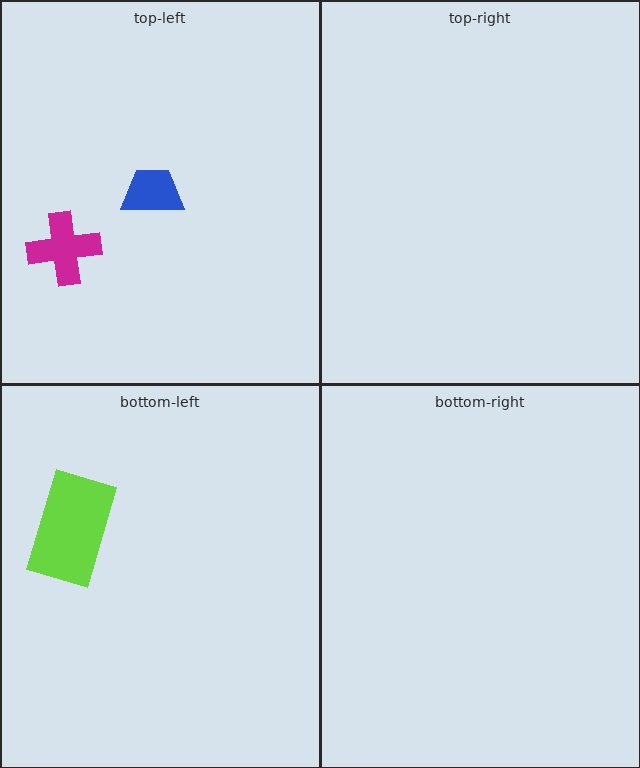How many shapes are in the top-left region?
2.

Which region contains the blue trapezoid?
The top-left region.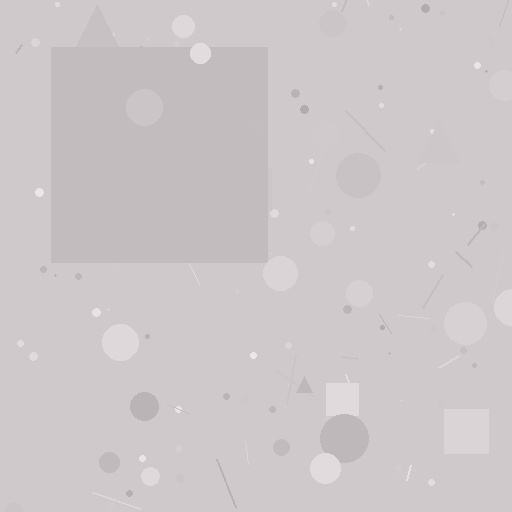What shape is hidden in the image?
A square is hidden in the image.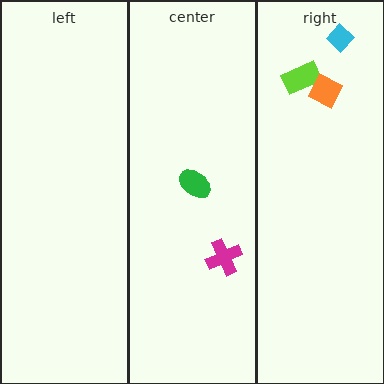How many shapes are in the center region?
2.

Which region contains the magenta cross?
The center region.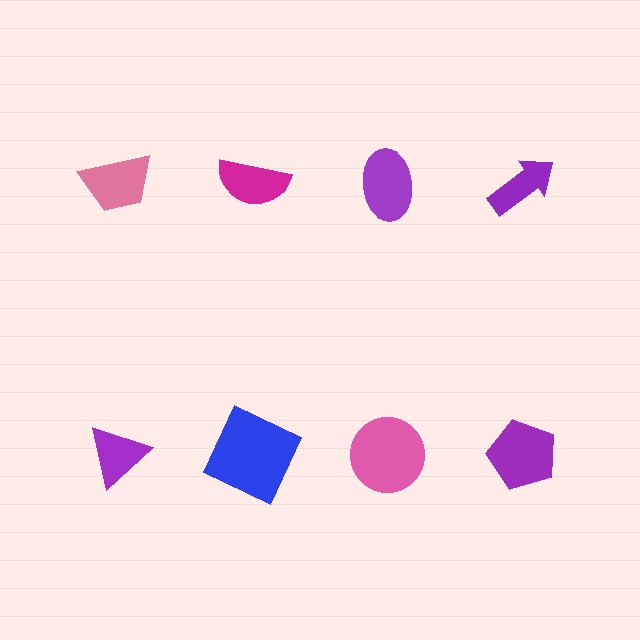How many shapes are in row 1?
4 shapes.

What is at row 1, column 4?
A purple arrow.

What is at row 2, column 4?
A purple pentagon.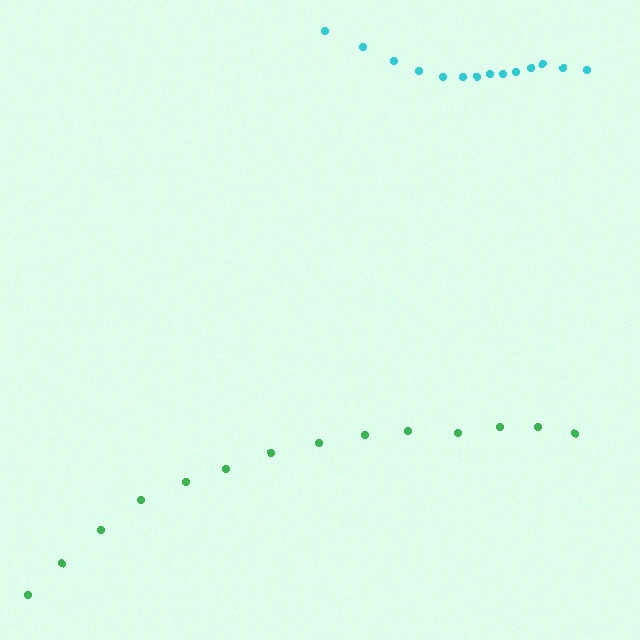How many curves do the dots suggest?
There are 2 distinct paths.